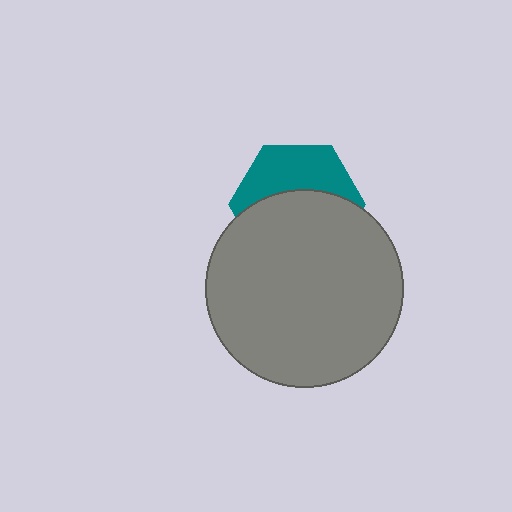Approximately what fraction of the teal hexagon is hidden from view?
Roughly 58% of the teal hexagon is hidden behind the gray circle.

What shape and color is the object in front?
The object in front is a gray circle.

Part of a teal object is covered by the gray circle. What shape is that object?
It is a hexagon.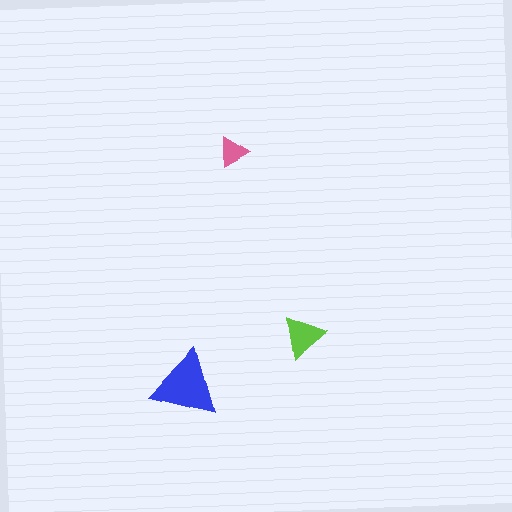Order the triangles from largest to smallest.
the blue one, the lime one, the pink one.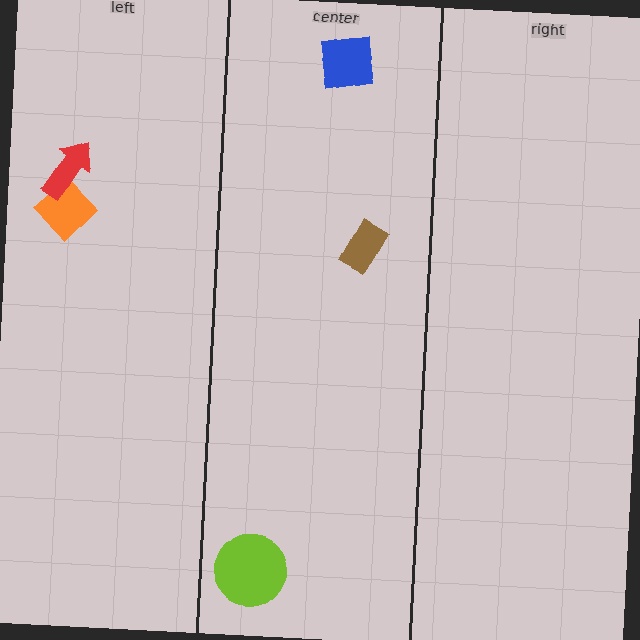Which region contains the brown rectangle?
The center region.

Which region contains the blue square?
The center region.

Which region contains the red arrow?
The left region.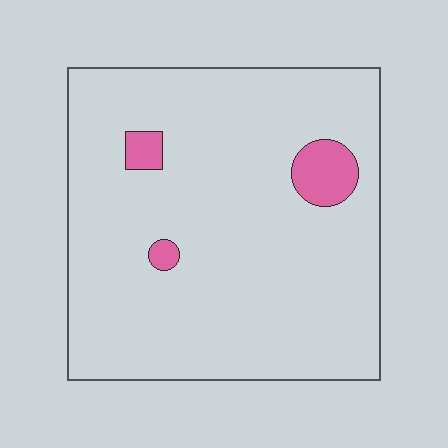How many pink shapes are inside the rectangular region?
3.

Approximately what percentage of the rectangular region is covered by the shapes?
Approximately 5%.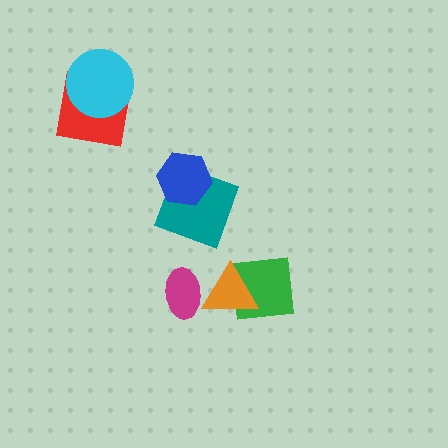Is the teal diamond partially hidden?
Yes, it is partially covered by another shape.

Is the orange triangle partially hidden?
No, no other shape covers it.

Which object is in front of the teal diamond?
The blue hexagon is in front of the teal diamond.